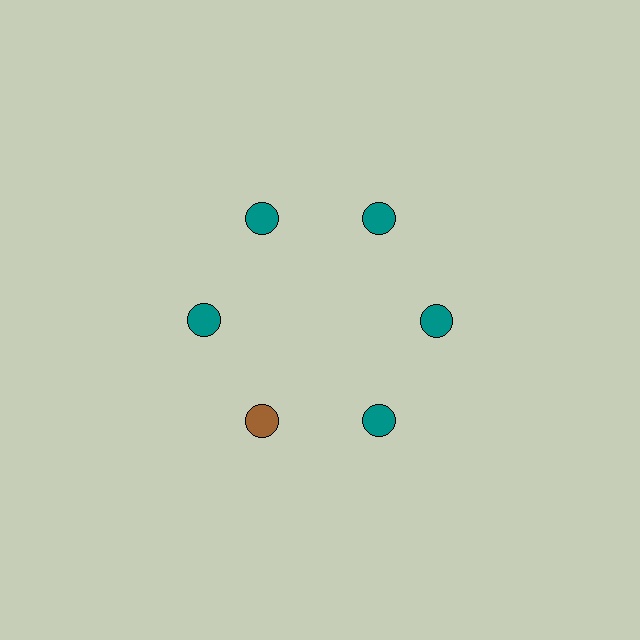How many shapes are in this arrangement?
There are 6 shapes arranged in a ring pattern.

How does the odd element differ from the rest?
It has a different color: brown instead of teal.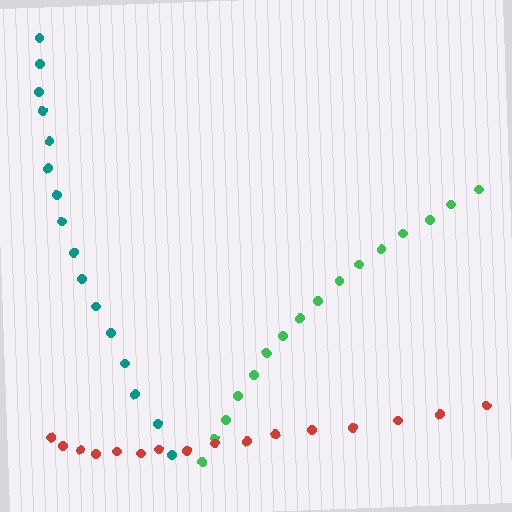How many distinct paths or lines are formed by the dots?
There are 3 distinct paths.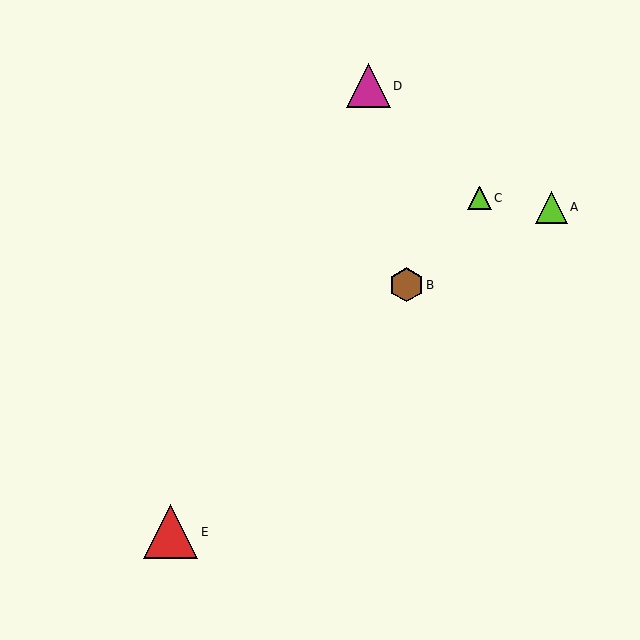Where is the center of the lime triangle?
The center of the lime triangle is at (480, 198).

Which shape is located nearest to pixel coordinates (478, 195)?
The lime triangle (labeled C) at (480, 198) is nearest to that location.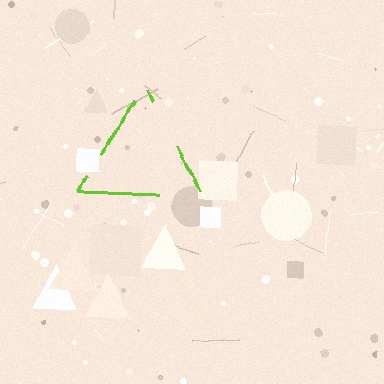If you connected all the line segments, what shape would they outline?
They would outline a triangle.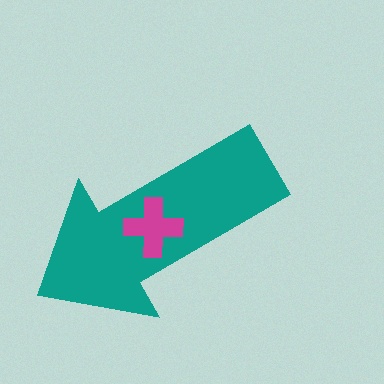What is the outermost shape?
The teal arrow.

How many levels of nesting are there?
2.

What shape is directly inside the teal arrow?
The magenta cross.